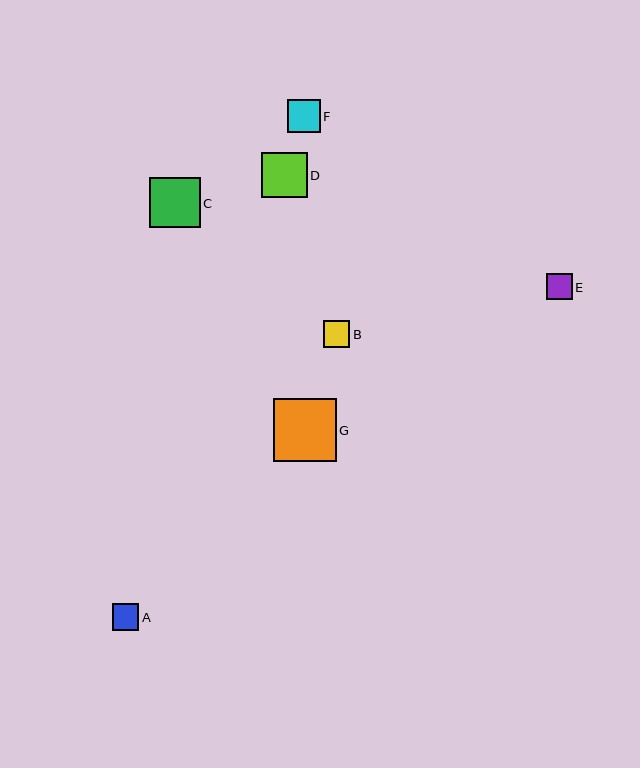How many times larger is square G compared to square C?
Square G is approximately 1.3 times the size of square C.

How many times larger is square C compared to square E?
Square C is approximately 2.0 times the size of square E.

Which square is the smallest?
Square E is the smallest with a size of approximately 26 pixels.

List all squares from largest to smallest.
From largest to smallest: G, C, D, F, A, B, E.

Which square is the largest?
Square G is the largest with a size of approximately 63 pixels.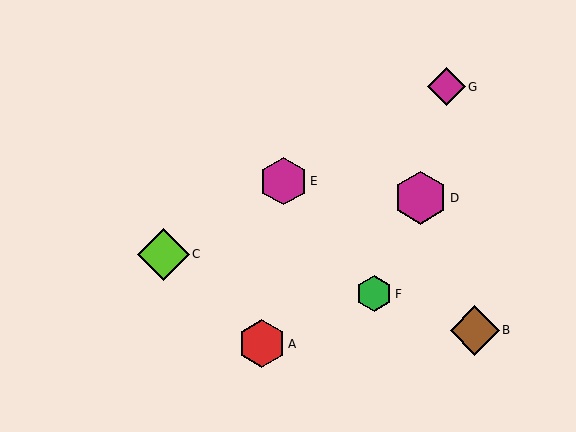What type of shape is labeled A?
Shape A is a red hexagon.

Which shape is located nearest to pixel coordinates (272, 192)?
The magenta hexagon (labeled E) at (284, 181) is nearest to that location.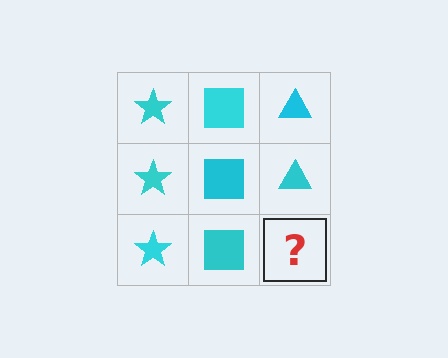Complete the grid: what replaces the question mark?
The question mark should be replaced with a cyan triangle.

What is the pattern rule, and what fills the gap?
The rule is that each column has a consistent shape. The gap should be filled with a cyan triangle.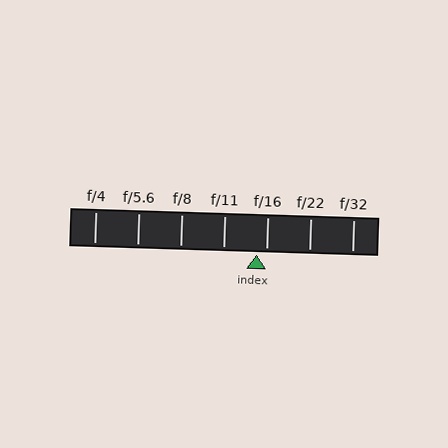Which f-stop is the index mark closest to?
The index mark is closest to f/16.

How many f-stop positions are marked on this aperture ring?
There are 7 f-stop positions marked.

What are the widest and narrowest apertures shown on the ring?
The widest aperture shown is f/4 and the narrowest is f/32.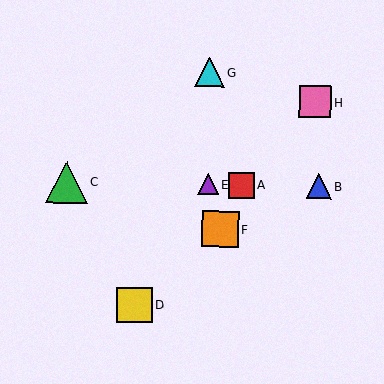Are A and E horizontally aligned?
Yes, both are at y≈185.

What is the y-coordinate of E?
Object E is at y≈184.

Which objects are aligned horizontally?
Objects A, B, C, E are aligned horizontally.